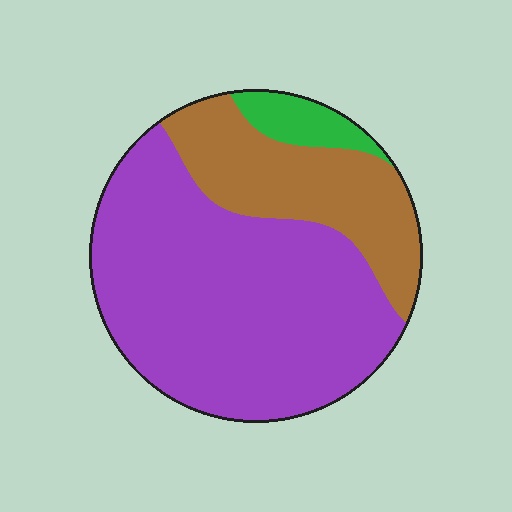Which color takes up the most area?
Purple, at roughly 65%.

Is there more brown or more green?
Brown.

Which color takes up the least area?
Green, at roughly 5%.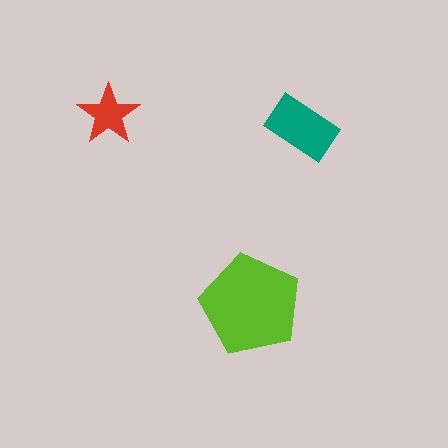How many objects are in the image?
There are 3 objects in the image.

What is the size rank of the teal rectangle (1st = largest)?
2nd.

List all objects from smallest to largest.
The red star, the teal rectangle, the lime pentagon.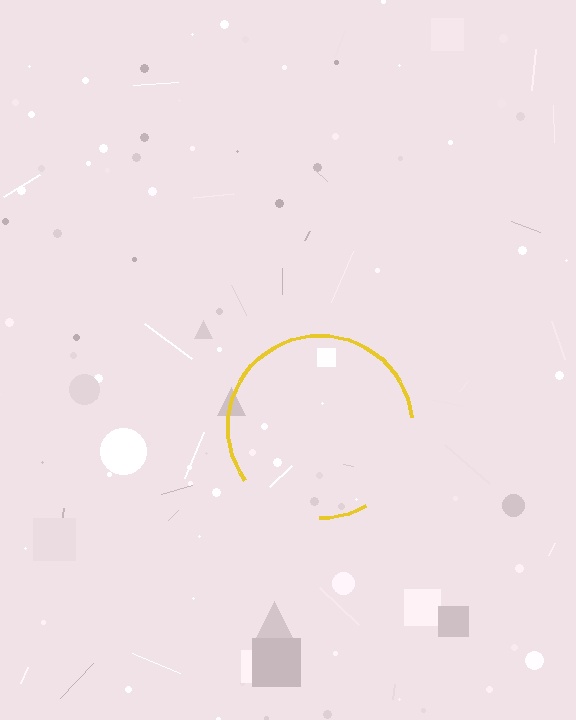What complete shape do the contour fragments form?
The contour fragments form a circle.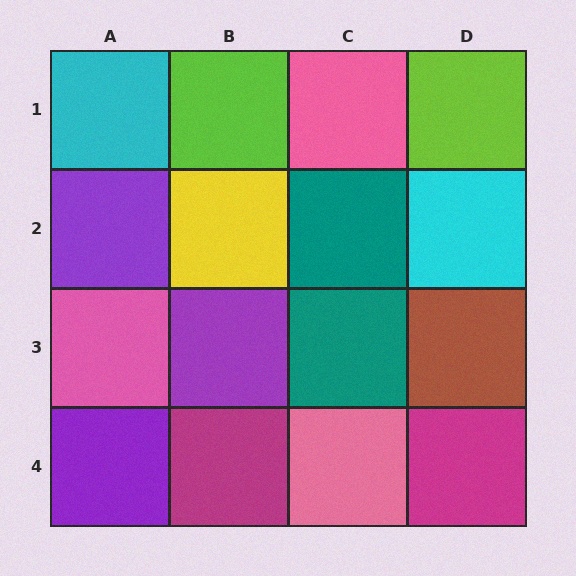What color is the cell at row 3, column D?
Brown.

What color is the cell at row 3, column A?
Pink.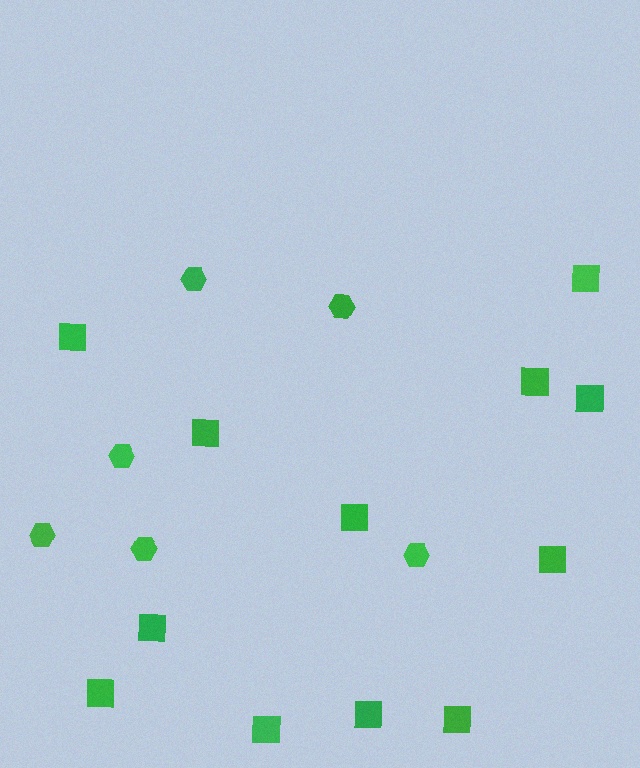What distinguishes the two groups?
There are 2 groups: one group of squares (12) and one group of hexagons (6).